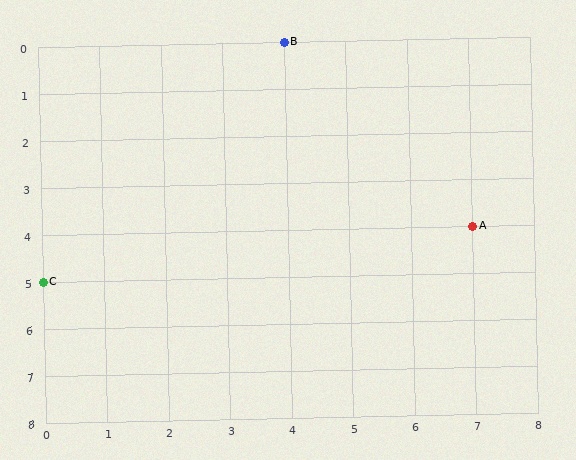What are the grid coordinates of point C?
Point C is at grid coordinates (0, 5).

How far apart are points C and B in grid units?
Points C and B are 4 columns and 5 rows apart (about 6.4 grid units diagonally).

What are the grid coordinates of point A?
Point A is at grid coordinates (7, 4).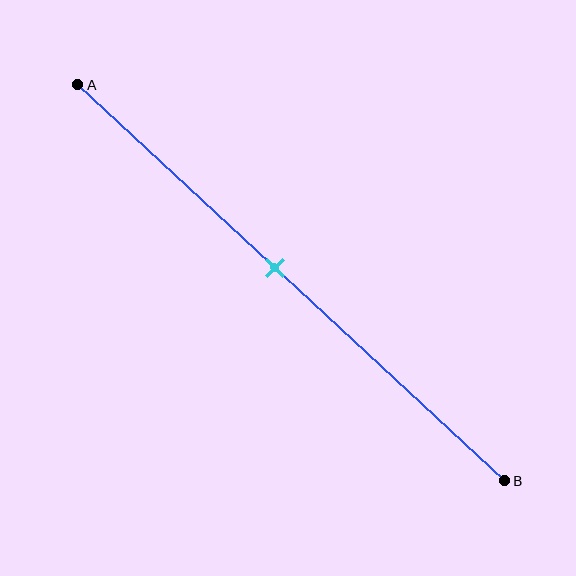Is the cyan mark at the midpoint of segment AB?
No, the mark is at about 45% from A, not at the 50% midpoint.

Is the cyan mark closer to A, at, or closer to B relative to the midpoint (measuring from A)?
The cyan mark is closer to point A than the midpoint of segment AB.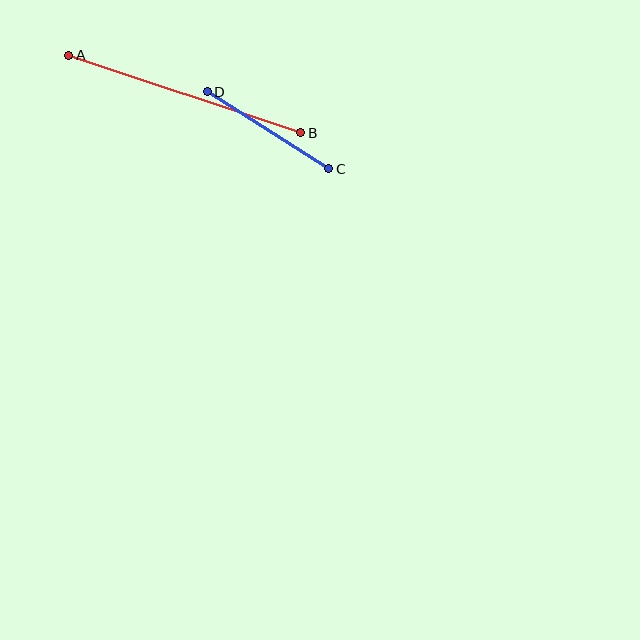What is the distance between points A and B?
The distance is approximately 245 pixels.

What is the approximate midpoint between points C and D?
The midpoint is at approximately (268, 130) pixels.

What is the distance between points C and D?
The distance is approximately 144 pixels.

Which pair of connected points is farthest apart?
Points A and B are farthest apart.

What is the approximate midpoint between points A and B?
The midpoint is at approximately (185, 94) pixels.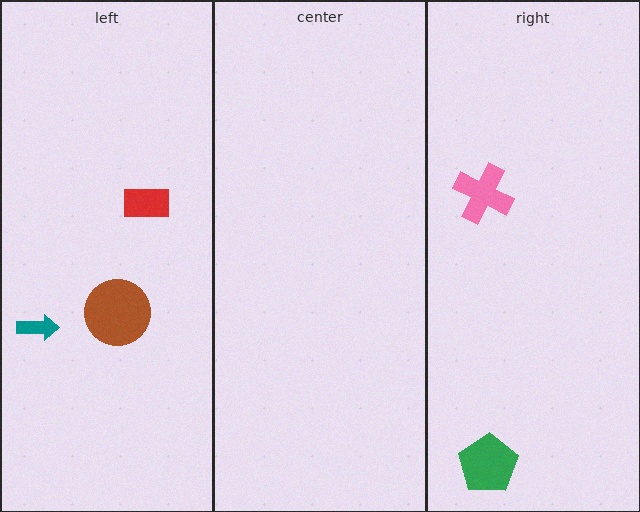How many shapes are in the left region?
3.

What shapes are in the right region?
The pink cross, the green pentagon.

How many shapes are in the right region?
2.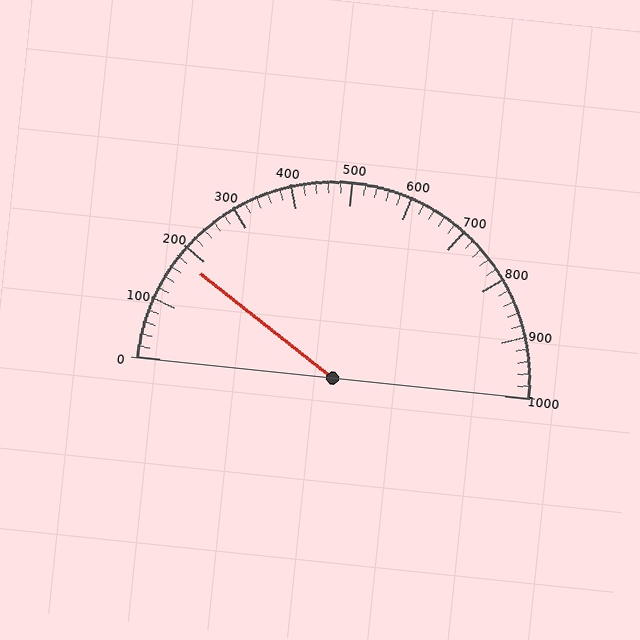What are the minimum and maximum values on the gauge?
The gauge ranges from 0 to 1000.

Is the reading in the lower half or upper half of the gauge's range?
The reading is in the lower half of the range (0 to 1000).